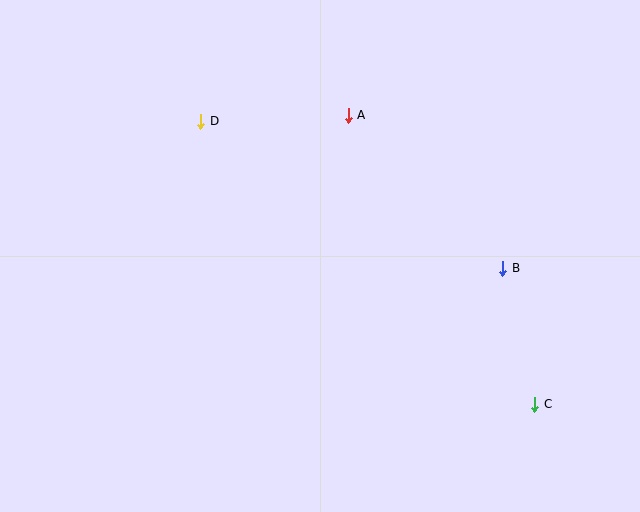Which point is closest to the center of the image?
Point A at (348, 115) is closest to the center.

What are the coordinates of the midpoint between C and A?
The midpoint between C and A is at (441, 260).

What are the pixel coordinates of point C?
Point C is at (535, 404).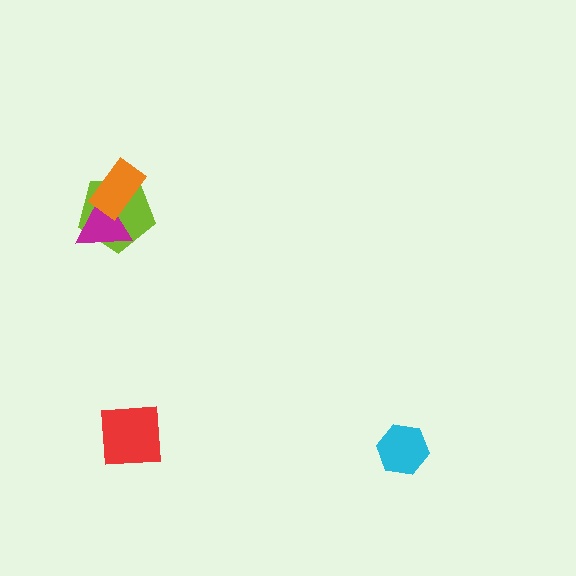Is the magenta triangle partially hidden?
Yes, it is partially covered by another shape.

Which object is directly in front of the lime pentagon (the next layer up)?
The magenta triangle is directly in front of the lime pentagon.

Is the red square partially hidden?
No, no other shape covers it.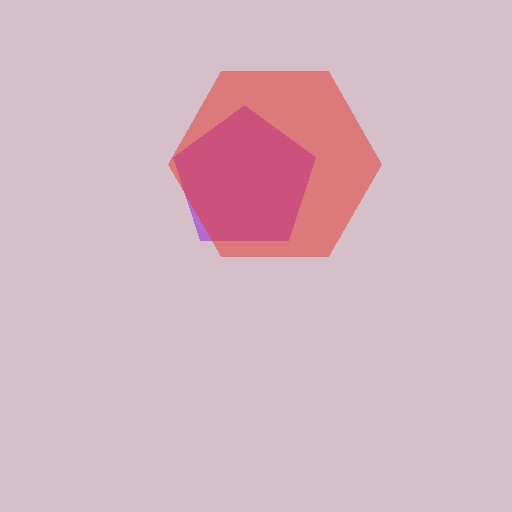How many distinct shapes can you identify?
There are 2 distinct shapes: a purple pentagon, a red hexagon.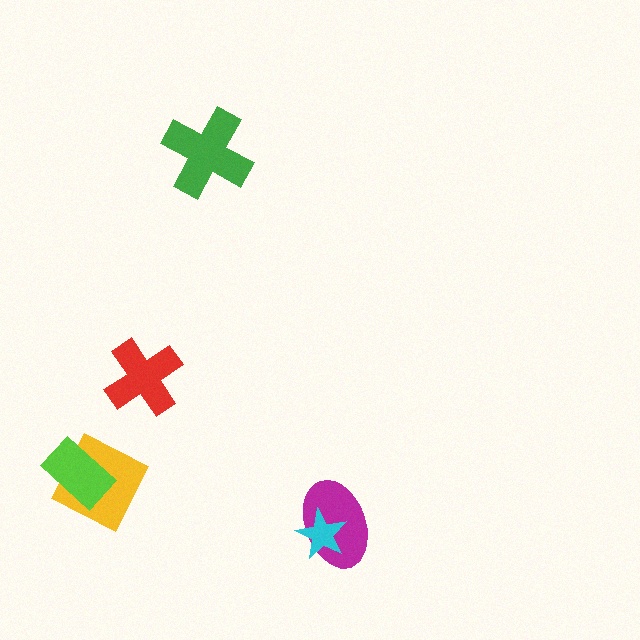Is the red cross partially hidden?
No, no other shape covers it.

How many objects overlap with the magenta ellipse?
1 object overlaps with the magenta ellipse.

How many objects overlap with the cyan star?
1 object overlaps with the cyan star.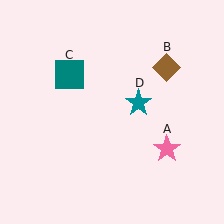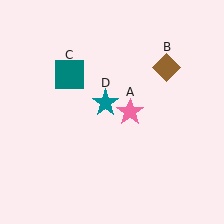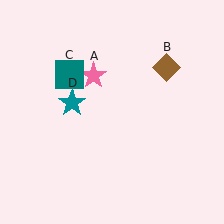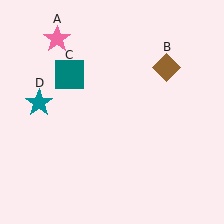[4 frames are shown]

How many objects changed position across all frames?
2 objects changed position: pink star (object A), teal star (object D).